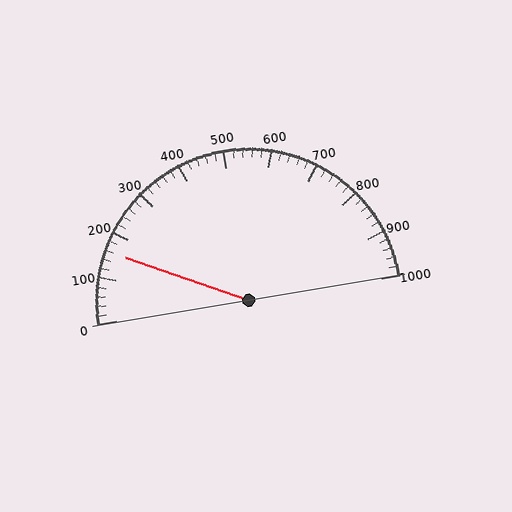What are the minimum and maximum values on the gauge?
The gauge ranges from 0 to 1000.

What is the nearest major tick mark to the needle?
The nearest major tick mark is 200.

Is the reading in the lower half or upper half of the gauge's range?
The reading is in the lower half of the range (0 to 1000).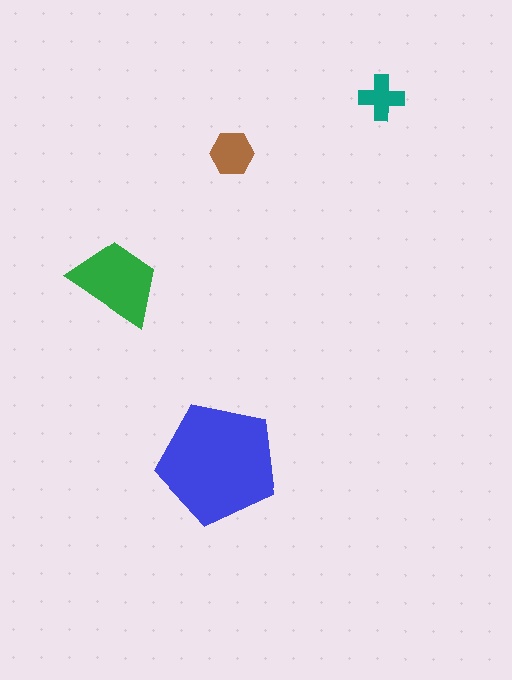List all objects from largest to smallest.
The blue pentagon, the green trapezoid, the brown hexagon, the teal cross.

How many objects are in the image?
There are 4 objects in the image.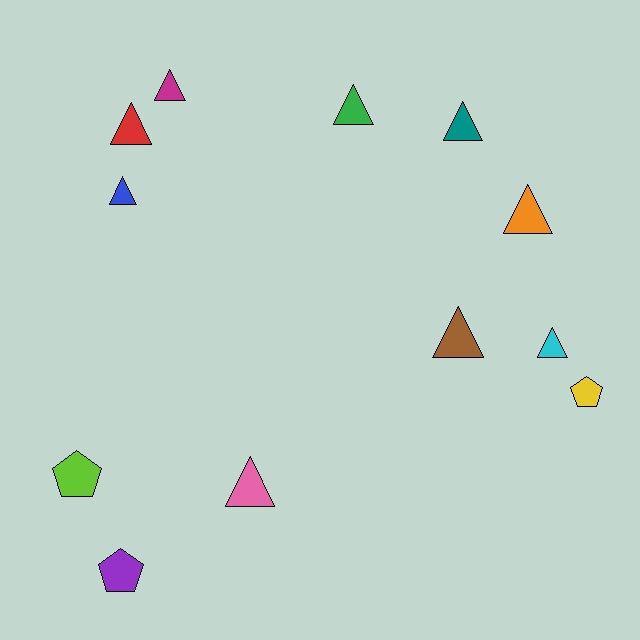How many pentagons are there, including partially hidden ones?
There are 3 pentagons.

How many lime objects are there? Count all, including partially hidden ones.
There is 1 lime object.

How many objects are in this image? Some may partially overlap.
There are 12 objects.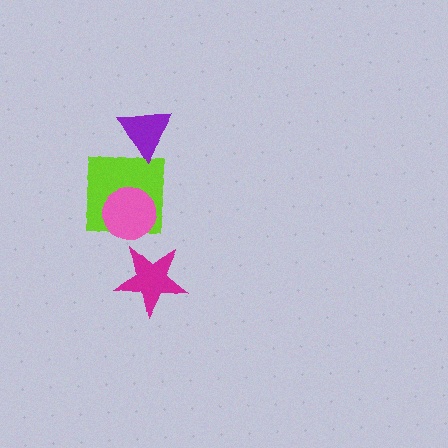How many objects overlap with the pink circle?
1 object overlaps with the pink circle.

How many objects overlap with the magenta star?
0 objects overlap with the magenta star.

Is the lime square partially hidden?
Yes, it is partially covered by another shape.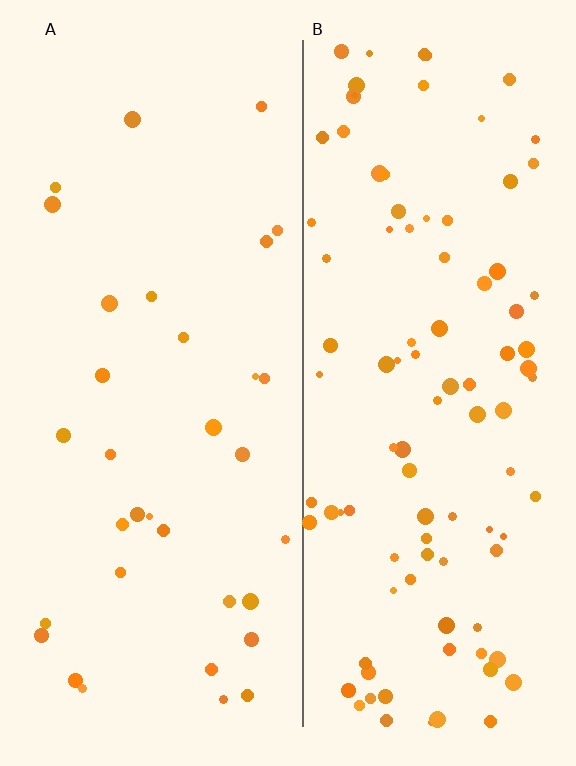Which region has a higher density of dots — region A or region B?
B (the right).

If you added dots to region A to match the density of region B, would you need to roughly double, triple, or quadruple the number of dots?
Approximately triple.